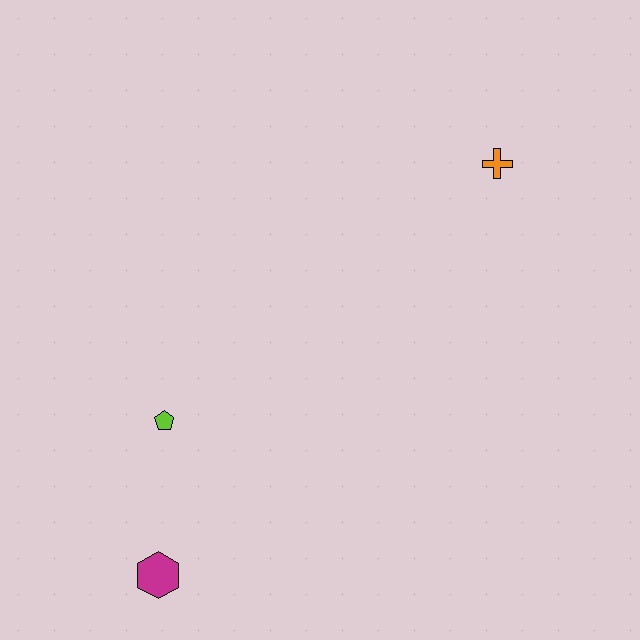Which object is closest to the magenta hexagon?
The lime pentagon is closest to the magenta hexagon.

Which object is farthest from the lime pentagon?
The orange cross is farthest from the lime pentagon.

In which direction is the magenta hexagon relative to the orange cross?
The magenta hexagon is below the orange cross.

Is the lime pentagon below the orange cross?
Yes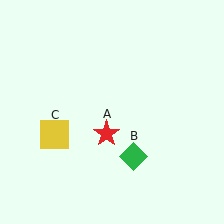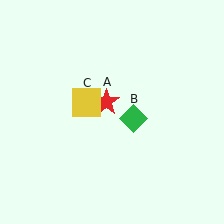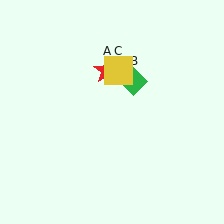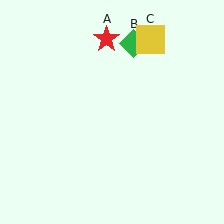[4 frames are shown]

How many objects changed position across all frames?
3 objects changed position: red star (object A), green diamond (object B), yellow square (object C).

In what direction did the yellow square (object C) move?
The yellow square (object C) moved up and to the right.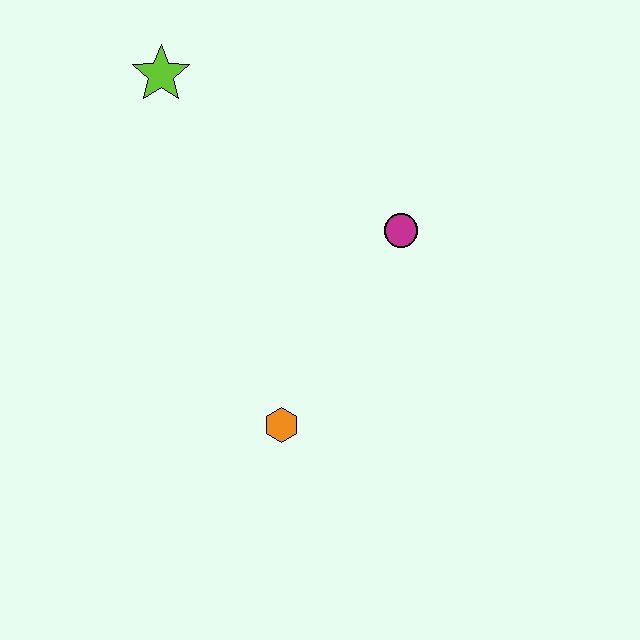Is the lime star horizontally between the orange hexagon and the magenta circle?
No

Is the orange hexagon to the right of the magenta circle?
No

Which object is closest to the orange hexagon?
The magenta circle is closest to the orange hexagon.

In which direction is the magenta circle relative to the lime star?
The magenta circle is to the right of the lime star.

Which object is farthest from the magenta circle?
The lime star is farthest from the magenta circle.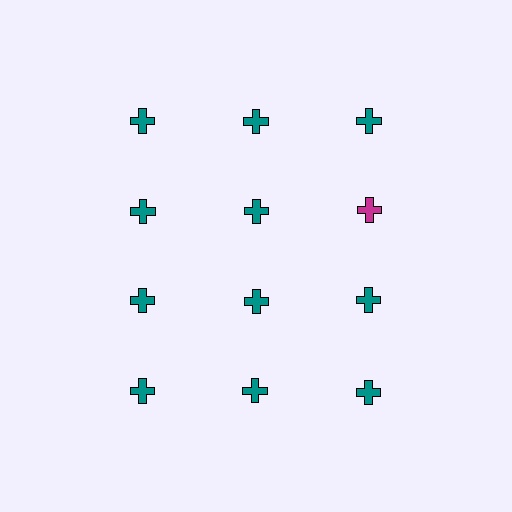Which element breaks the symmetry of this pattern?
The magenta cross in the second row, center column breaks the symmetry. All other shapes are teal crosses.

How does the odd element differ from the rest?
It has a different color: magenta instead of teal.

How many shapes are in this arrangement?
There are 12 shapes arranged in a grid pattern.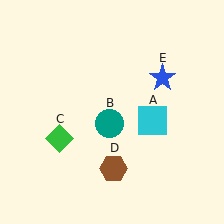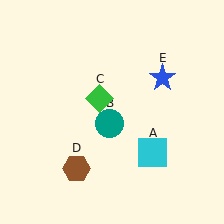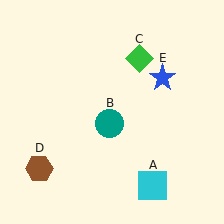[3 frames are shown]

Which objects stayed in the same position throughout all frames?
Teal circle (object B) and blue star (object E) remained stationary.